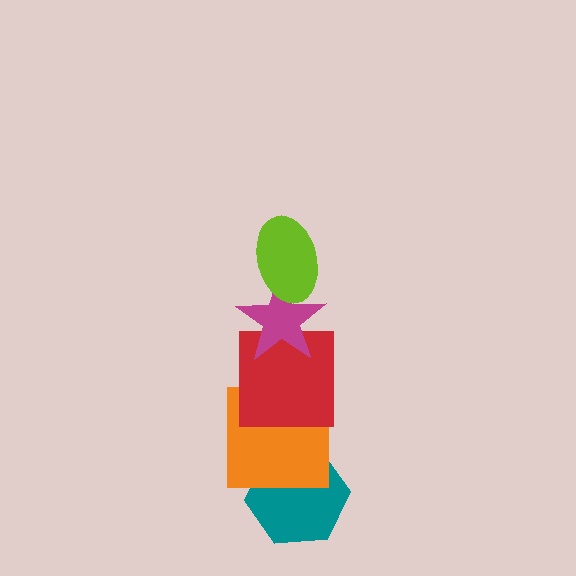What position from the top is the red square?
The red square is 3rd from the top.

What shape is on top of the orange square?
The red square is on top of the orange square.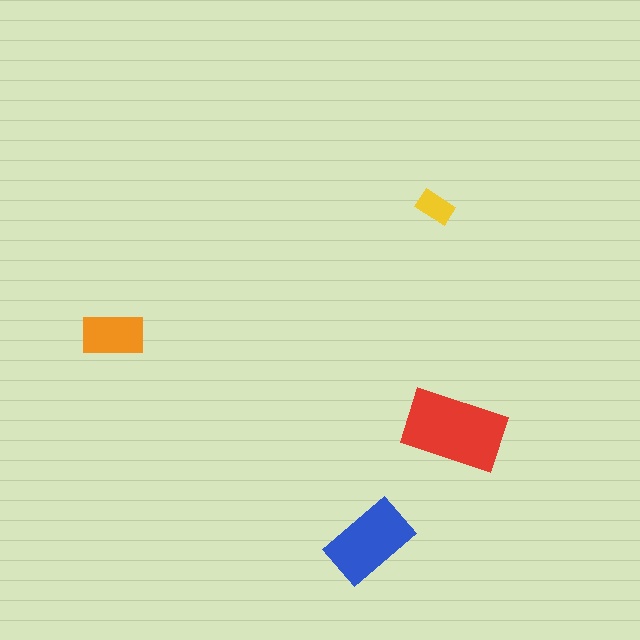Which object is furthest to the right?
The red rectangle is rightmost.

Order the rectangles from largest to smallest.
the red one, the blue one, the orange one, the yellow one.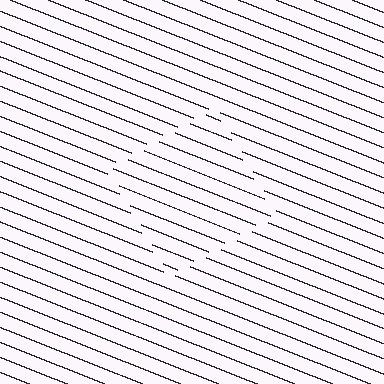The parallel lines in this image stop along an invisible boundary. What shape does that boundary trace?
An illusory square. The interior of the shape contains the same grating, shifted by half a period — the contour is defined by the phase discontinuity where line-ends from the inner and outer gratings abut.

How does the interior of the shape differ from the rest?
The interior of the shape contains the same grating, shifted by half a period — the contour is defined by the phase discontinuity where line-ends from the inner and outer gratings abut.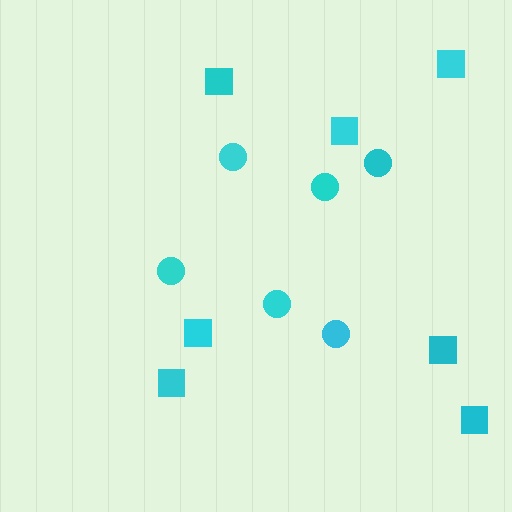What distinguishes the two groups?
There are 2 groups: one group of circles (6) and one group of squares (7).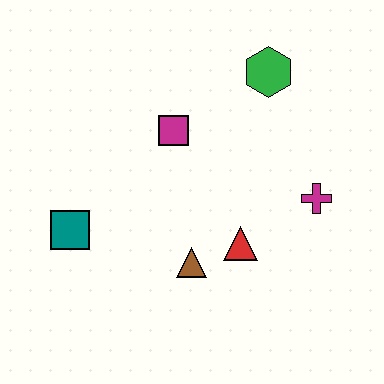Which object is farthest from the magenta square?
The magenta cross is farthest from the magenta square.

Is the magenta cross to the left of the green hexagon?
No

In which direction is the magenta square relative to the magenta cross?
The magenta square is to the left of the magenta cross.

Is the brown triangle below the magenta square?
Yes